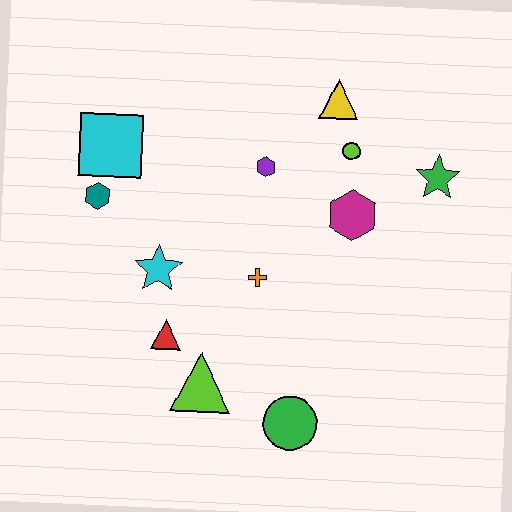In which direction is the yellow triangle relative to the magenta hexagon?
The yellow triangle is above the magenta hexagon.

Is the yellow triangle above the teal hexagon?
Yes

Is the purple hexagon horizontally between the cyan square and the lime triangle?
No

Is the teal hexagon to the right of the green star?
No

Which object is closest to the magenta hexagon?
The lime circle is closest to the magenta hexagon.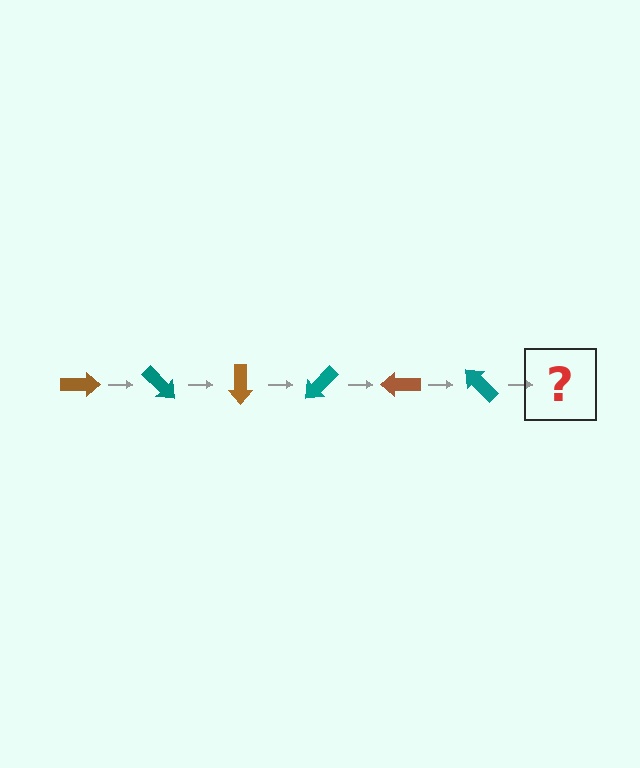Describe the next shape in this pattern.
It should be a brown arrow, rotated 270 degrees from the start.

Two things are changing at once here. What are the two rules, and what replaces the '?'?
The two rules are that it rotates 45 degrees each step and the color cycles through brown and teal. The '?' should be a brown arrow, rotated 270 degrees from the start.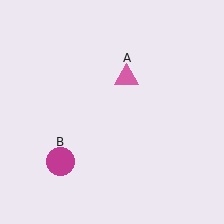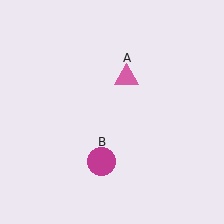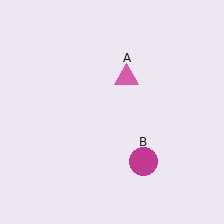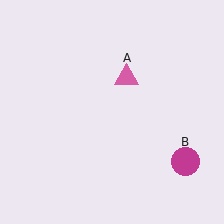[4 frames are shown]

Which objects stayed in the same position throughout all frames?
Pink triangle (object A) remained stationary.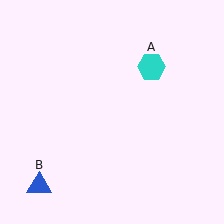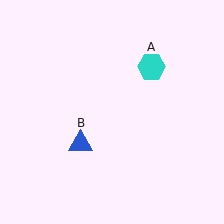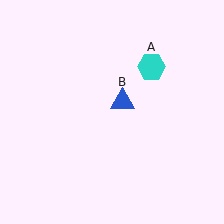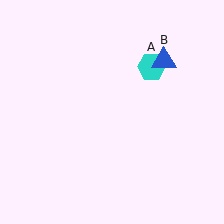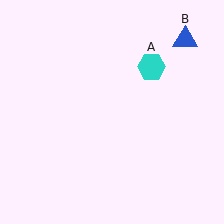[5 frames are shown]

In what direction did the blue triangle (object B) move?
The blue triangle (object B) moved up and to the right.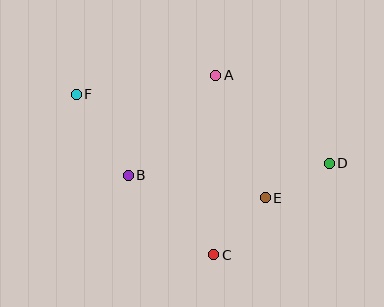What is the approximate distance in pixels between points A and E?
The distance between A and E is approximately 132 pixels.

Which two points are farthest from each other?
Points D and F are farthest from each other.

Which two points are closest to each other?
Points D and E are closest to each other.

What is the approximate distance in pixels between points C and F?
The distance between C and F is approximately 211 pixels.